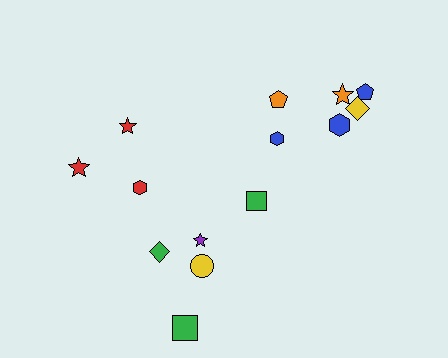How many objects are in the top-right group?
There are 6 objects.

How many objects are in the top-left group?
There are 3 objects.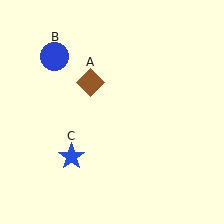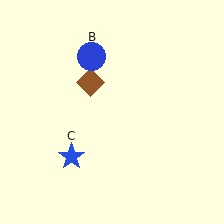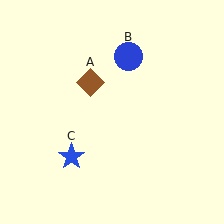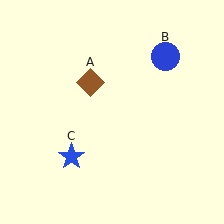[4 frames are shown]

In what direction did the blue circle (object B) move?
The blue circle (object B) moved right.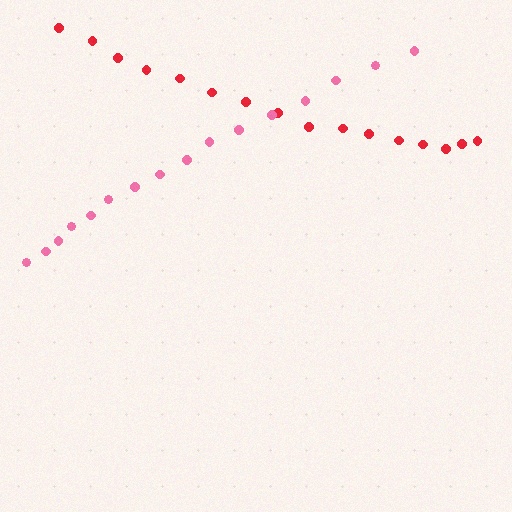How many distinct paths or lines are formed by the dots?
There are 2 distinct paths.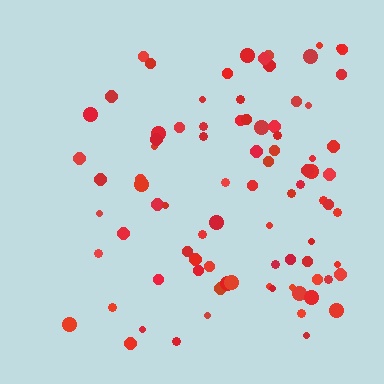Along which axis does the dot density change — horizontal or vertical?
Horizontal.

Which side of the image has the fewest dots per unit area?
The left.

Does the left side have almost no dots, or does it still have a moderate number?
Still a moderate number, just noticeably fewer than the right.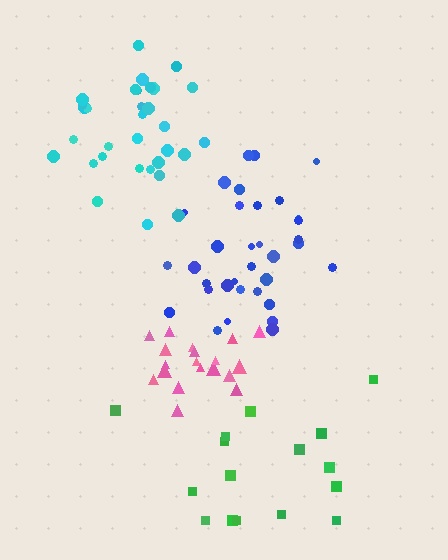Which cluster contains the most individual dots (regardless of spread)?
Blue (34).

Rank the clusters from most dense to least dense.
pink, cyan, blue, green.